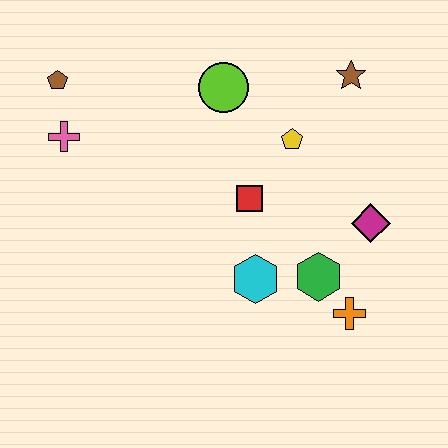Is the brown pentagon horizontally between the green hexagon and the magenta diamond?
No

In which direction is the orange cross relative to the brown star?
The orange cross is below the brown star.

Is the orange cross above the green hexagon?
No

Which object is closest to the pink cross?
The brown pentagon is closest to the pink cross.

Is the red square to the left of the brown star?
Yes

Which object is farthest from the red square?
The brown pentagon is farthest from the red square.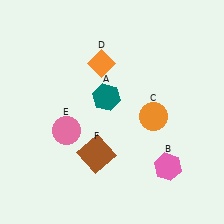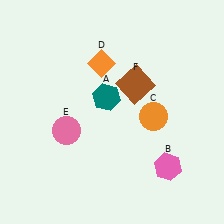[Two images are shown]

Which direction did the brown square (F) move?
The brown square (F) moved up.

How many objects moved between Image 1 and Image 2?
1 object moved between the two images.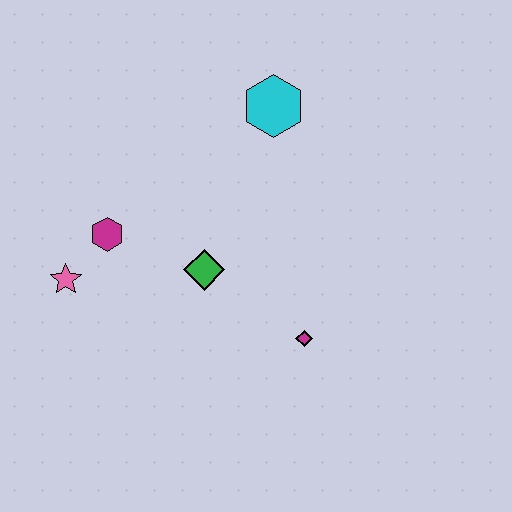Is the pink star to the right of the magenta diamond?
No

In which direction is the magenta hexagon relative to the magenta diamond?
The magenta hexagon is to the left of the magenta diamond.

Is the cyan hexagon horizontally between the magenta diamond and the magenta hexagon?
Yes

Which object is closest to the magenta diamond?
The green diamond is closest to the magenta diamond.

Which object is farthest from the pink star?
The cyan hexagon is farthest from the pink star.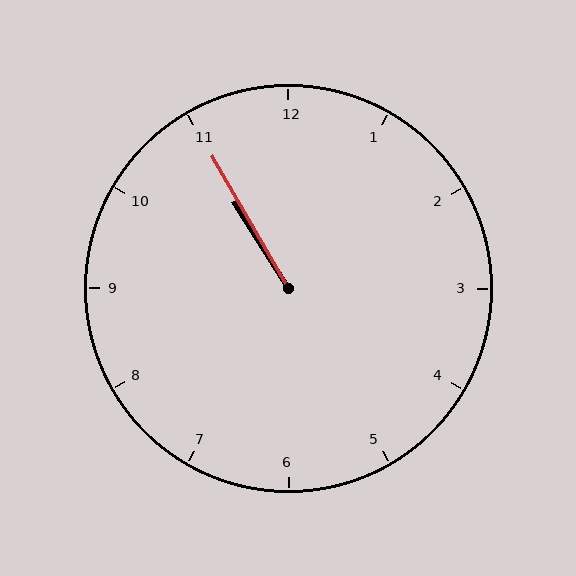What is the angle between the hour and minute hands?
Approximately 2 degrees.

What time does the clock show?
10:55.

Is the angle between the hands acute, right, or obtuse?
It is acute.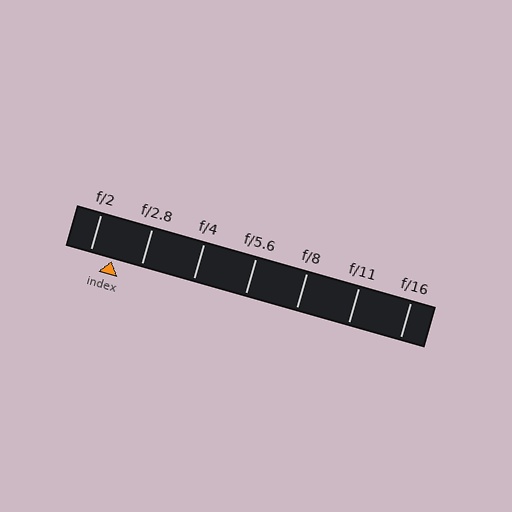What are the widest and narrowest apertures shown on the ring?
The widest aperture shown is f/2 and the narrowest is f/16.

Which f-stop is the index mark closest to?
The index mark is closest to f/2.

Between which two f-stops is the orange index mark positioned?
The index mark is between f/2 and f/2.8.